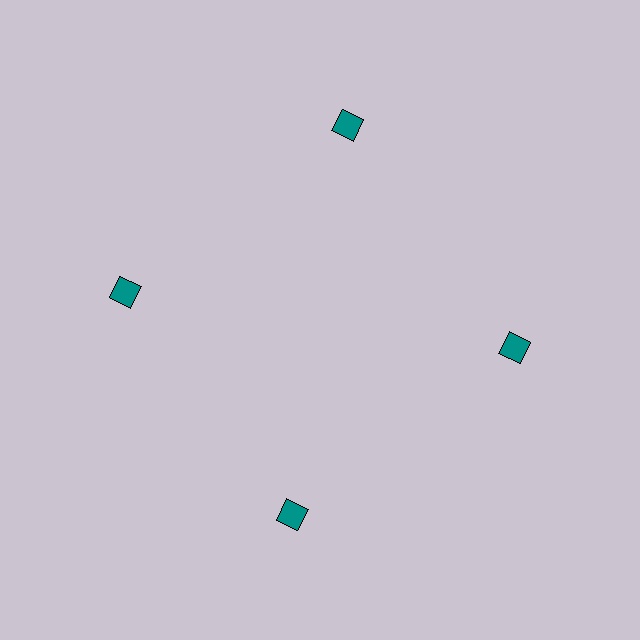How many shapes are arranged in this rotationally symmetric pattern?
There are 4 shapes, arranged in 4 groups of 1.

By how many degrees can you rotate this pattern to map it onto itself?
The pattern maps onto itself every 90 degrees of rotation.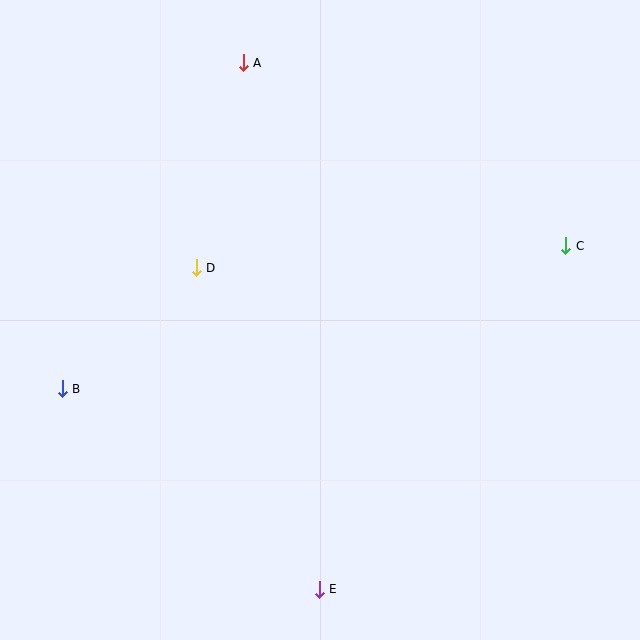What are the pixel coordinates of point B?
Point B is at (62, 389).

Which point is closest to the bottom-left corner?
Point B is closest to the bottom-left corner.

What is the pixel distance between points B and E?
The distance between B and E is 326 pixels.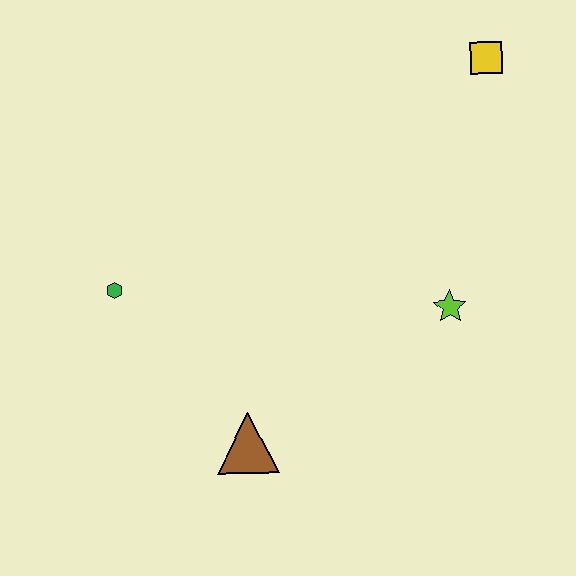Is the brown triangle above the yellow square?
No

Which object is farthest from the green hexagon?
The yellow square is farthest from the green hexagon.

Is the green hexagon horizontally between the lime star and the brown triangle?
No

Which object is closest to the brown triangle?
The green hexagon is closest to the brown triangle.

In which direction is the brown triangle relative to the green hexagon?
The brown triangle is below the green hexagon.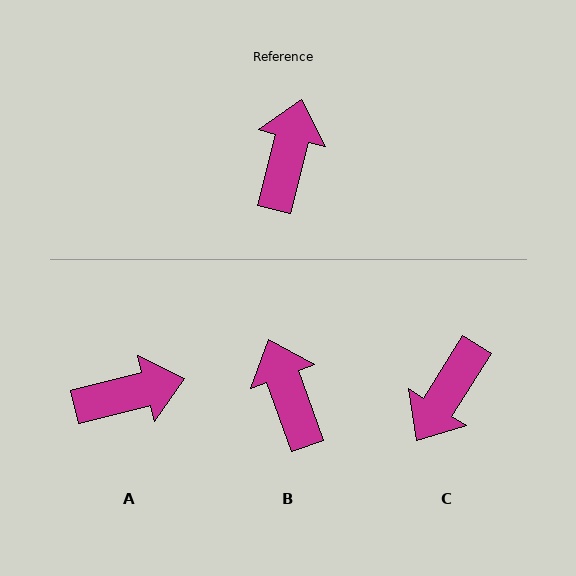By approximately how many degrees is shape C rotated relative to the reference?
Approximately 162 degrees counter-clockwise.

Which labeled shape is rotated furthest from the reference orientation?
C, about 162 degrees away.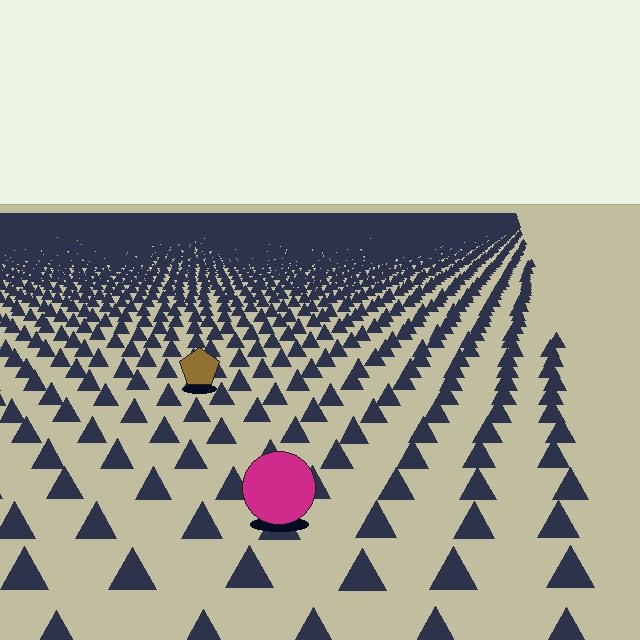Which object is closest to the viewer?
The magenta circle is closest. The texture marks near it are larger and more spread out.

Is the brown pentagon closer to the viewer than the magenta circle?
No. The magenta circle is closer — you can tell from the texture gradient: the ground texture is coarser near it.